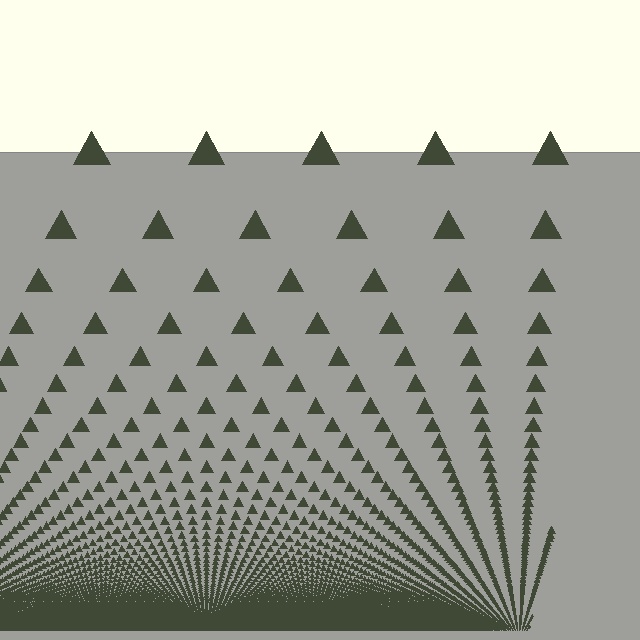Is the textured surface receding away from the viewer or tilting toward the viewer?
The surface appears to tilt toward the viewer. Texture elements get larger and sparser toward the top.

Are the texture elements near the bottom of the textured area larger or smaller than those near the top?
Smaller. The gradient is inverted — elements near the bottom are smaller and denser.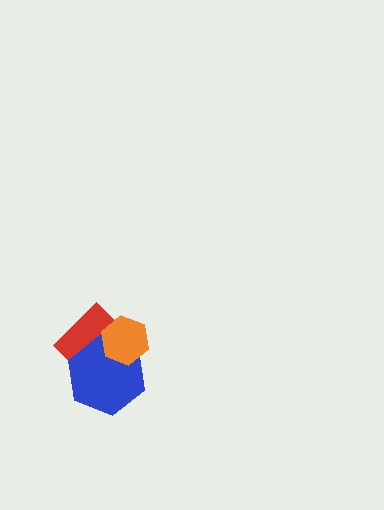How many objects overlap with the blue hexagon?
2 objects overlap with the blue hexagon.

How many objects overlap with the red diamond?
2 objects overlap with the red diamond.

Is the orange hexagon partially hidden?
No, no other shape covers it.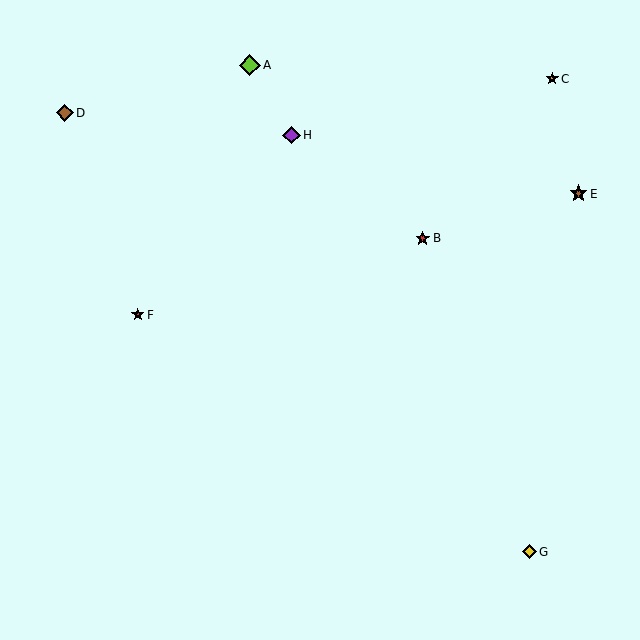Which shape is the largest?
The lime diamond (labeled A) is the largest.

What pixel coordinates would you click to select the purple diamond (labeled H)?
Click at (291, 135) to select the purple diamond H.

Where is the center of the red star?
The center of the red star is at (138, 315).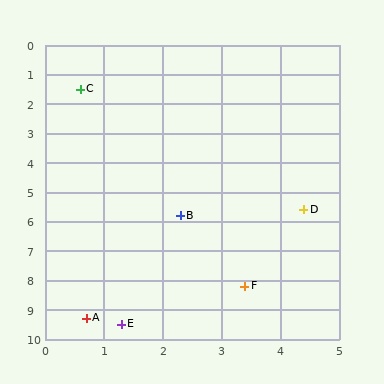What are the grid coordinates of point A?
Point A is at approximately (0.7, 9.3).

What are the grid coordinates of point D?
Point D is at approximately (4.4, 5.6).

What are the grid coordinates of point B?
Point B is at approximately (2.3, 5.8).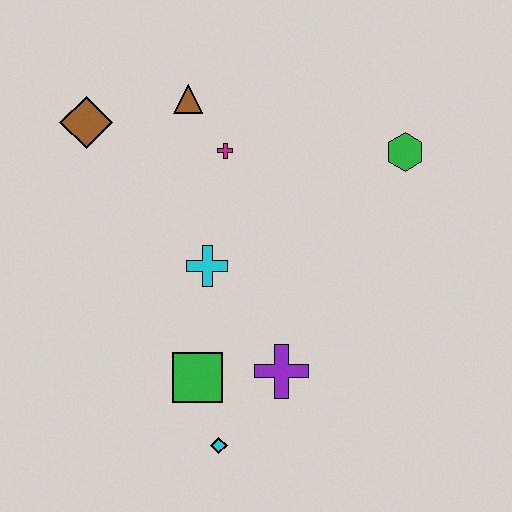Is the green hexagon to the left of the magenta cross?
No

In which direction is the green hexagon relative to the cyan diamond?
The green hexagon is above the cyan diamond.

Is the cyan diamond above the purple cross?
No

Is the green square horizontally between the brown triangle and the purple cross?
Yes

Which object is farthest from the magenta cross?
The cyan diamond is farthest from the magenta cross.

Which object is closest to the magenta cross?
The brown triangle is closest to the magenta cross.